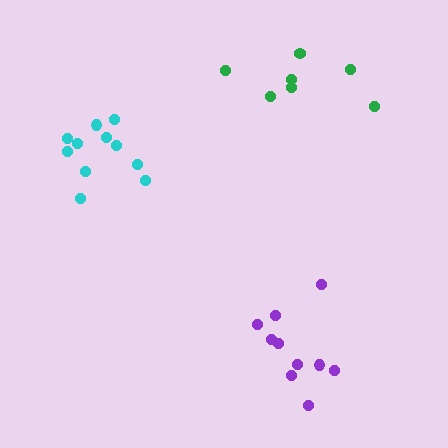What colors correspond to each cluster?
The clusters are colored: cyan, green, purple.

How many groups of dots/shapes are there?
There are 3 groups.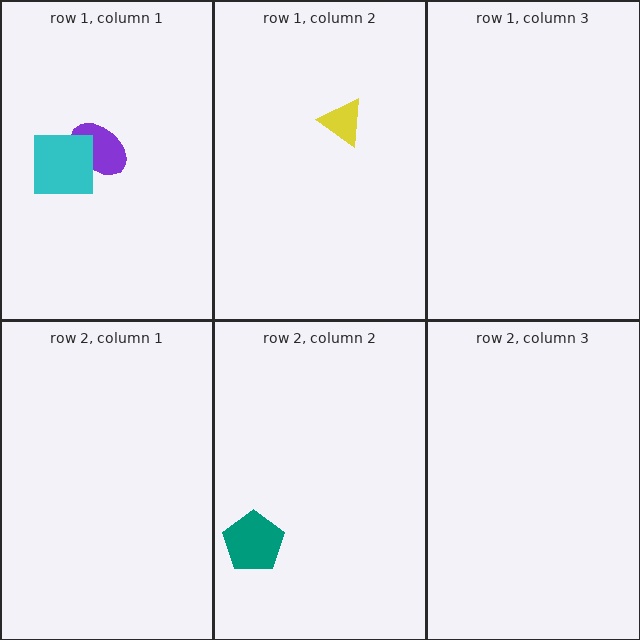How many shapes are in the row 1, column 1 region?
2.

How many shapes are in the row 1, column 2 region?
1.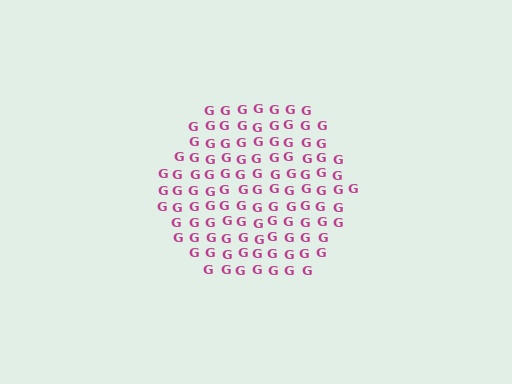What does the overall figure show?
The overall figure shows a hexagon.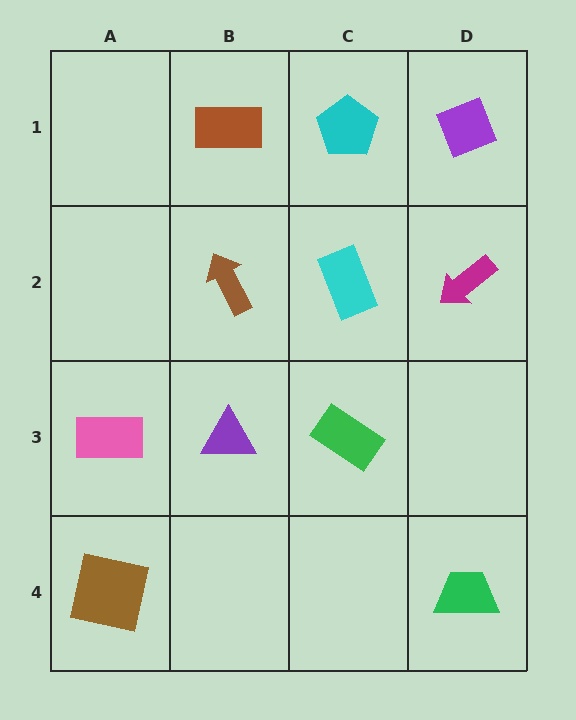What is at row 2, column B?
A brown arrow.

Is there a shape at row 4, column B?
No, that cell is empty.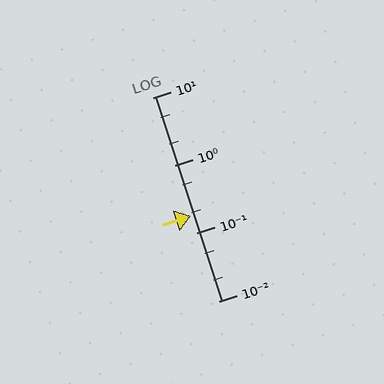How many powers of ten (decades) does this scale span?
The scale spans 3 decades, from 0.01 to 10.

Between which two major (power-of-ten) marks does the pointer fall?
The pointer is between 0.1 and 1.